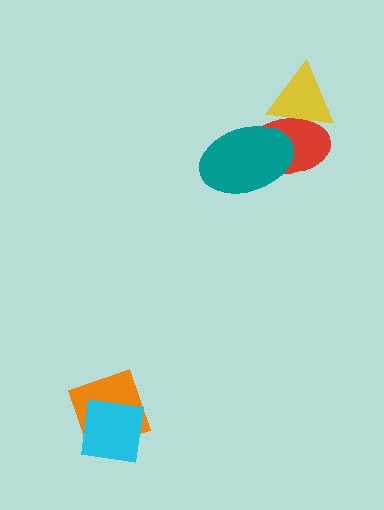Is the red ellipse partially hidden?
Yes, it is partially covered by another shape.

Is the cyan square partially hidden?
No, no other shape covers it.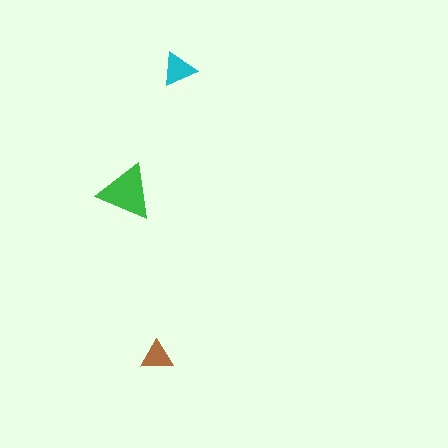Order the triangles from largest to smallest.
the green one, the cyan one, the brown one.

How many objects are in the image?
There are 3 objects in the image.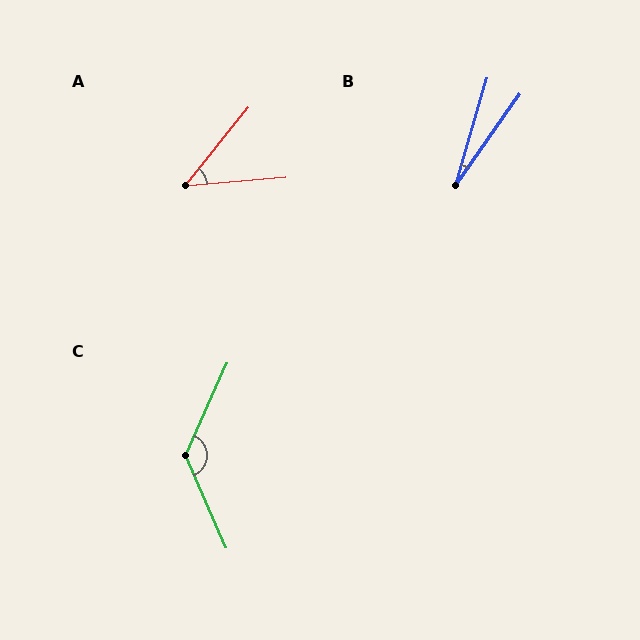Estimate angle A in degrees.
Approximately 46 degrees.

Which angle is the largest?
C, at approximately 133 degrees.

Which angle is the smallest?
B, at approximately 19 degrees.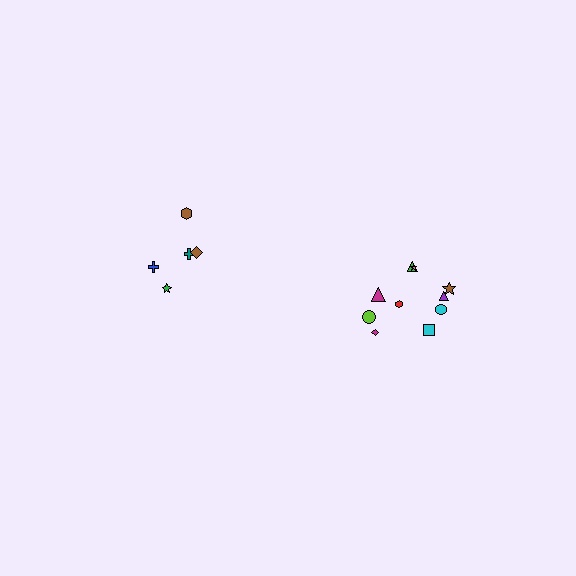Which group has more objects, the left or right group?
The right group.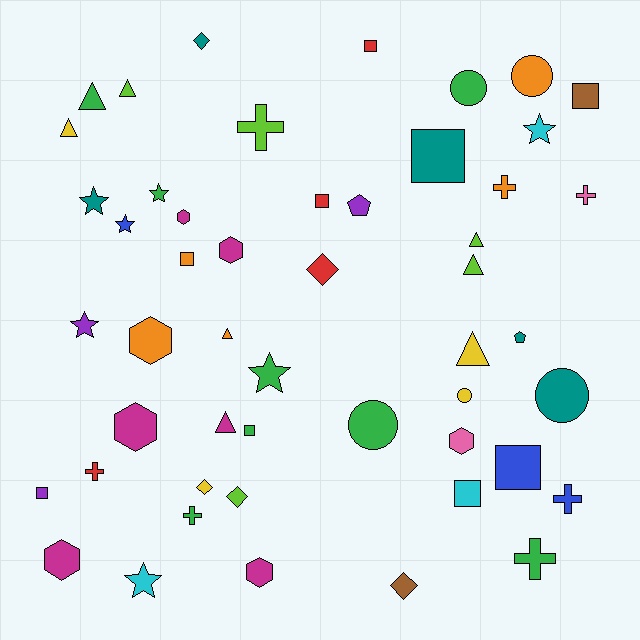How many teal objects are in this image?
There are 5 teal objects.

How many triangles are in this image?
There are 8 triangles.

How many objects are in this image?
There are 50 objects.